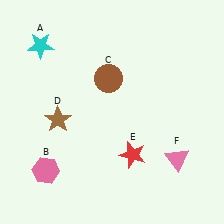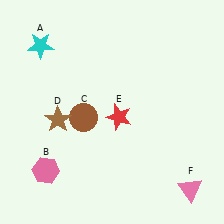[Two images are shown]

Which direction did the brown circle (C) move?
The brown circle (C) moved down.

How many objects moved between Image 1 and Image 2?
3 objects moved between the two images.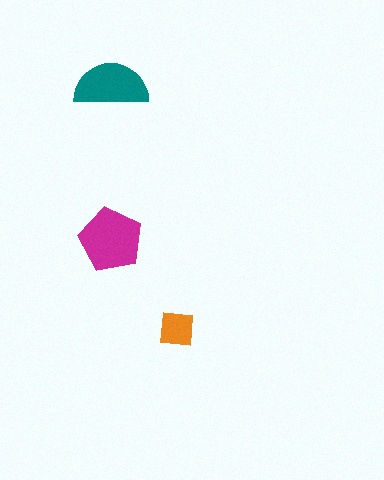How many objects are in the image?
There are 3 objects in the image.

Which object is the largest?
The magenta pentagon.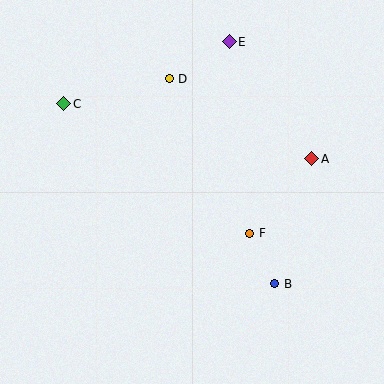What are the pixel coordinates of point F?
Point F is at (250, 233).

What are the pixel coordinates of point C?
Point C is at (64, 104).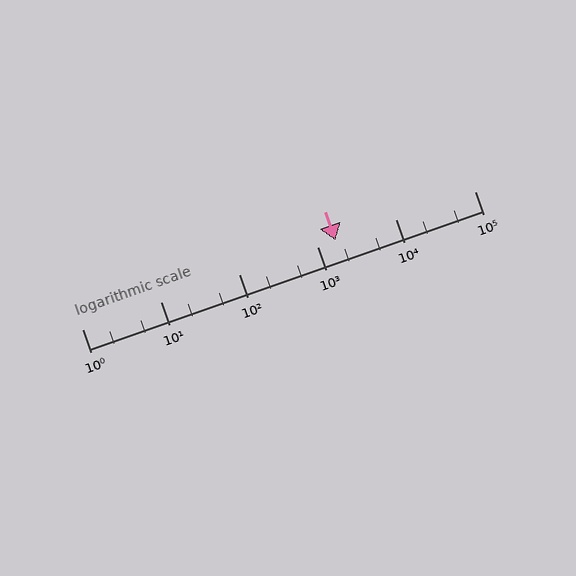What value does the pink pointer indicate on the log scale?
The pointer indicates approximately 1700.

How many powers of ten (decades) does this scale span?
The scale spans 5 decades, from 1 to 100000.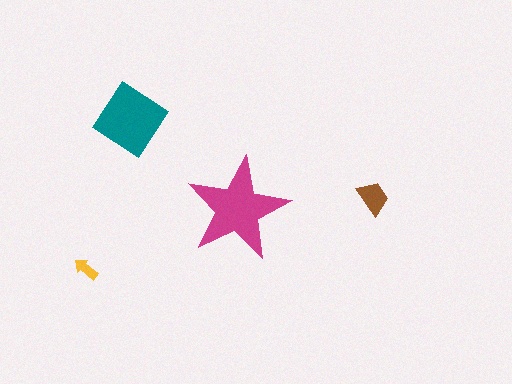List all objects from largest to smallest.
The magenta star, the teal diamond, the brown trapezoid, the yellow arrow.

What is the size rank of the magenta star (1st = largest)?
1st.